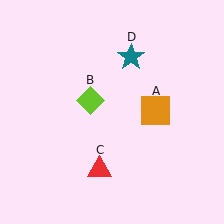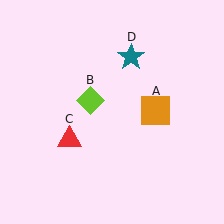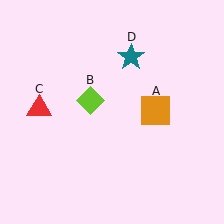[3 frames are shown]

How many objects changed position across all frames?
1 object changed position: red triangle (object C).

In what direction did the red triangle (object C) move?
The red triangle (object C) moved up and to the left.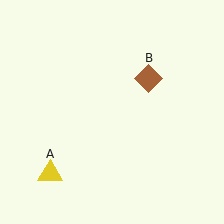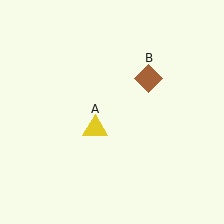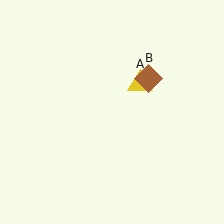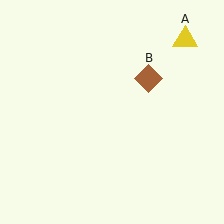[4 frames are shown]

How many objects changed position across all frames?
1 object changed position: yellow triangle (object A).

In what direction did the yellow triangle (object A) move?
The yellow triangle (object A) moved up and to the right.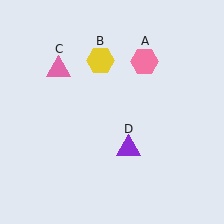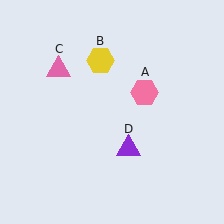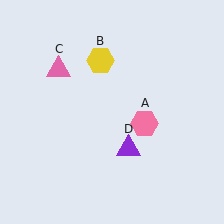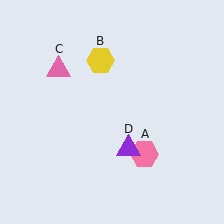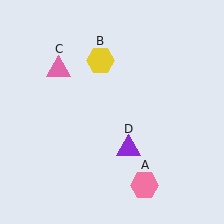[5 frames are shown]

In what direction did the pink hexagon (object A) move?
The pink hexagon (object A) moved down.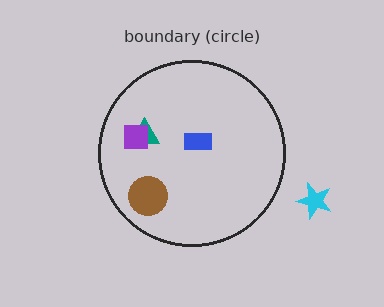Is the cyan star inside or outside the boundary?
Outside.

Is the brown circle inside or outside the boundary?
Inside.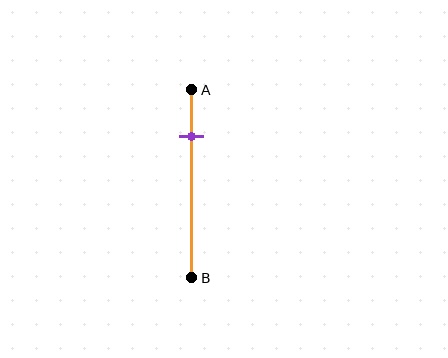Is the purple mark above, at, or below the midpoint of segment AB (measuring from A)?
The purple mark is above the midpoint of segment AB.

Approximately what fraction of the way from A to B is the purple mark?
The purple mark is approximately 25% of the way from A to B.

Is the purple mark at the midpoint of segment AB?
No, the mark is at about 25% from A, not at the 50% midpoint.